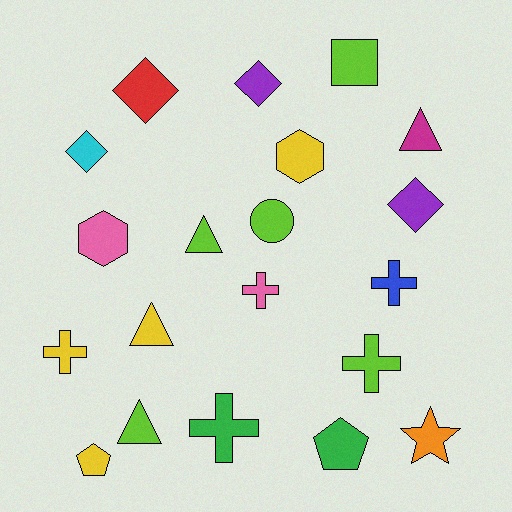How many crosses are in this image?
There are 5 crosses.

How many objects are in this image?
There are 20 objects.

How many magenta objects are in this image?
There is 1 magenta object.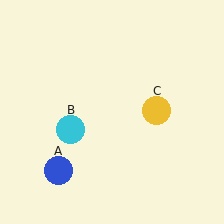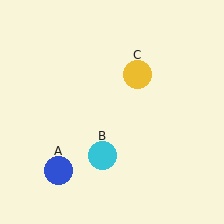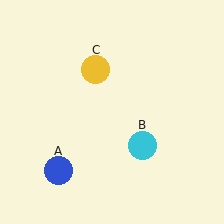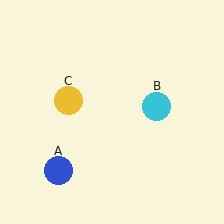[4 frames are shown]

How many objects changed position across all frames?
2 objects changed position: cyan circle (object B), yellow circle (object C).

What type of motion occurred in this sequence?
The cyan circle (object B), yellow circle (object C) rotated counterclockwise around the center of the scene.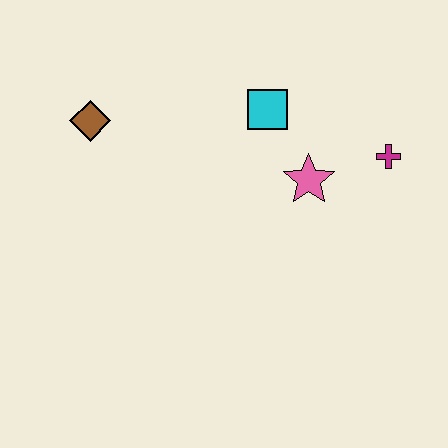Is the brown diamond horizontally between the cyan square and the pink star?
No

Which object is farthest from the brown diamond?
The magenta cross is farthest from the brown diamond.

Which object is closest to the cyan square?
The pink star is closest to the cyan square.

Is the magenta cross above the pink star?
Yes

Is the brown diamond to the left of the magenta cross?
Yes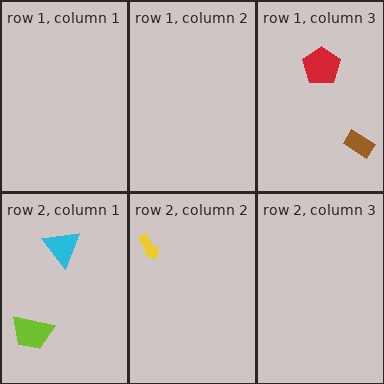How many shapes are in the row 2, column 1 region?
2.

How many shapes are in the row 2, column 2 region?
1.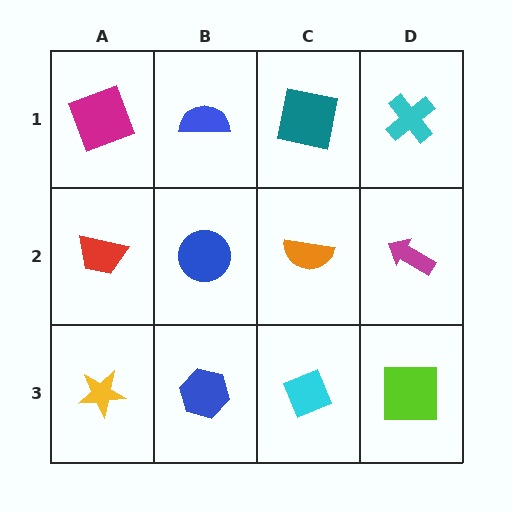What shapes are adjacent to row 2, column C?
A teal square (row 1, column C), a cyan diamond (row 3, column C), a blue circle (row 2, column B), a magenta arrow (row 2, column D).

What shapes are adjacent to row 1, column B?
A blue circle (row 2, column B), a magenta square (row 1, column A), a teal square (row 1, column C).